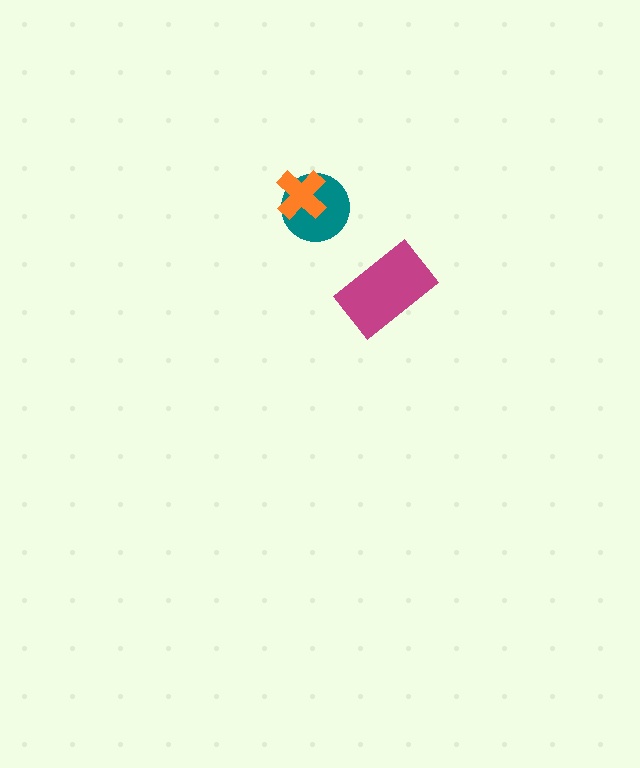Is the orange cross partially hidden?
No, no other shape covers it.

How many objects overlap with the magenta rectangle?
0 objects overlap with the magenta rectangle.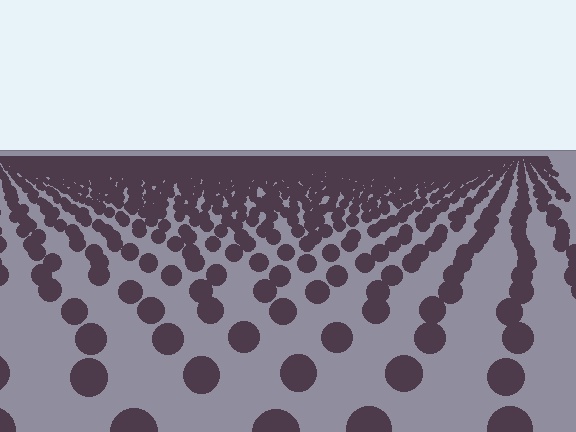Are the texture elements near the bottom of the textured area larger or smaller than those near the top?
Larger. Near the bottom, elements are closer to the viewer and appear at a bigger on-screen size.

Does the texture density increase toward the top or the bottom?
Density increases toward the top.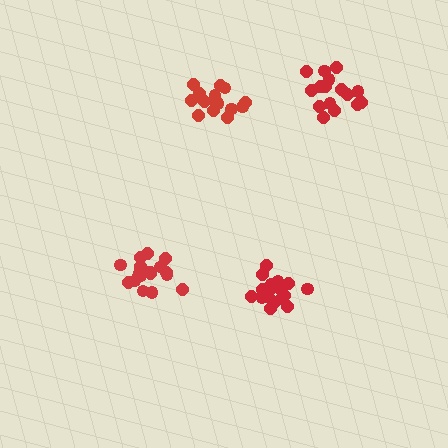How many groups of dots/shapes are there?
There are 4 groups.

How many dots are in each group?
Group 1: 16 dots, Group 2: 15 dots, Group 3: 19 dots, Group 4: 21 dots (71 total).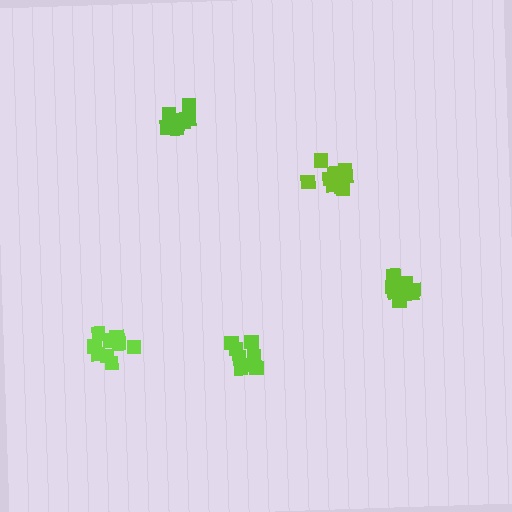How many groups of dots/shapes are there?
There are 5 groups.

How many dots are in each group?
Group 1: 10 dots, Group 2: 10 dots, Group 3: 8 dots, Group 4: 8 dots, Group 5: 10 dots (46 total).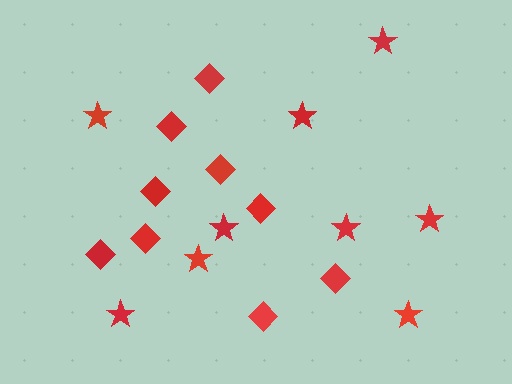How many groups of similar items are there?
There are 2 groups: one group of diamonds (9) and one group of stars (9).